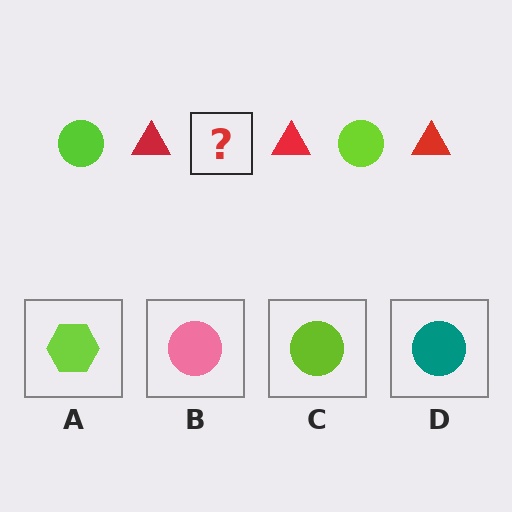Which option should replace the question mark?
Option C.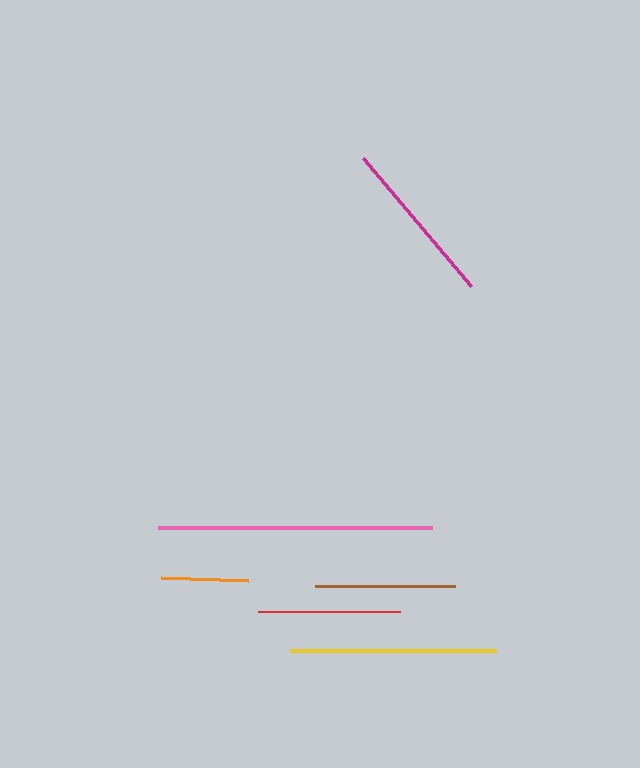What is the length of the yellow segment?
The yellow segment is approximately 206 pixels long.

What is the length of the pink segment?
The pink segment is approximately 274 pixels long.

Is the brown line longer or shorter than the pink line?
The pink line is longer than the brown line.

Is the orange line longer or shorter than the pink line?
The pink line is longer than the orange line.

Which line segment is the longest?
The pink line is the longest at approximately 274 pixels.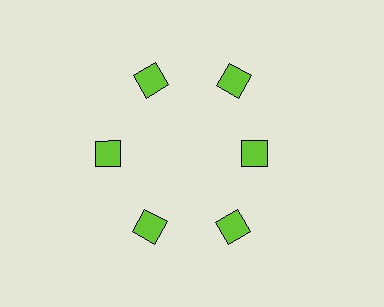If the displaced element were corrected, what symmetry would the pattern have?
It would have 6-fold rotational symmetry — the pattern would map onto itself every 60 degrees.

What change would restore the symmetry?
The symmetry would be restored by moving it outward, back onto the ring so that all 6 diamonds sit at equal angles and equal distance from the center.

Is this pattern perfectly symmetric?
No. The 6 lime diamonds are arranged in a ring, but one element near the 3 o'clock position is pulled inward toward the center, breaking the 6-fold rotational symmetry.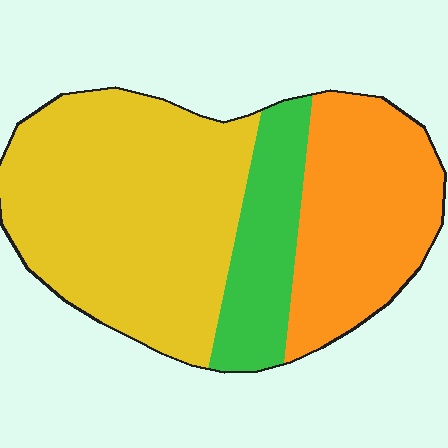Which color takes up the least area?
Green, at roughly 15%.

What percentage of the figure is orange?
Orange covers 30% of the figure.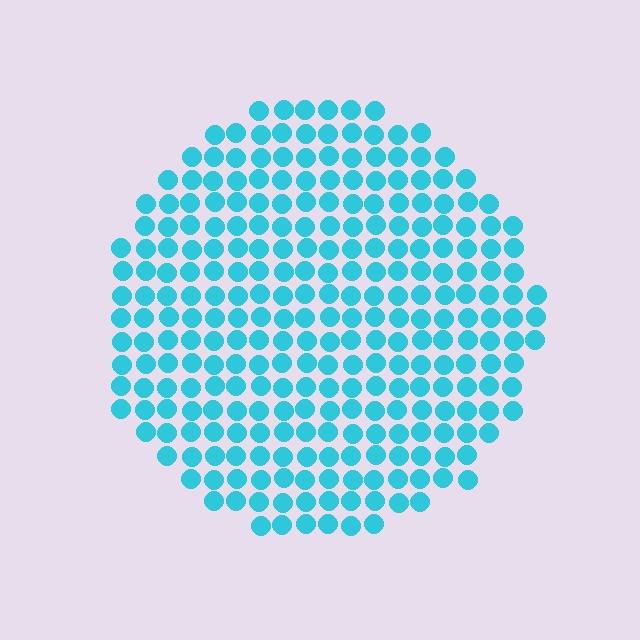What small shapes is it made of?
It is made of small circles.